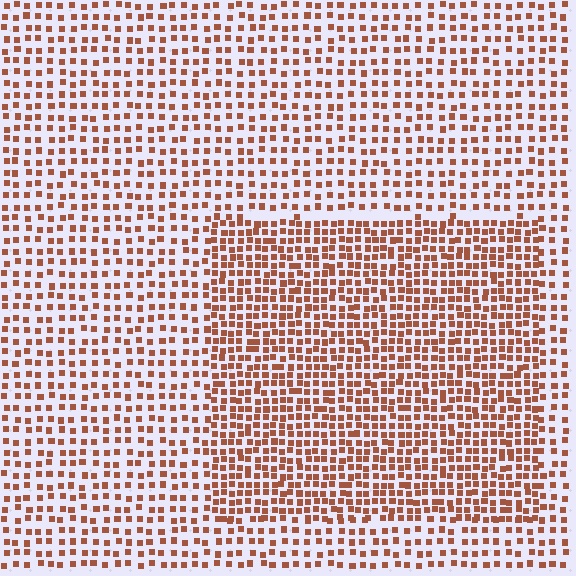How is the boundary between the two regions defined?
The boundary is defined by a change in element density (approximately 1.8x ratio). All elements are the same color, size, and shape.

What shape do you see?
I see a rectangle.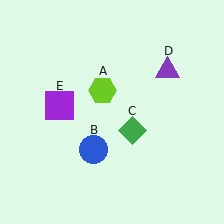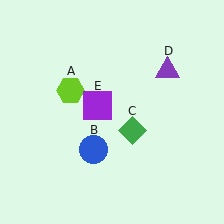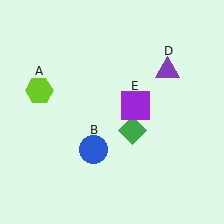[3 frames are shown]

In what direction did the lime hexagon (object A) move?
The lime hexagon (object A) moved left.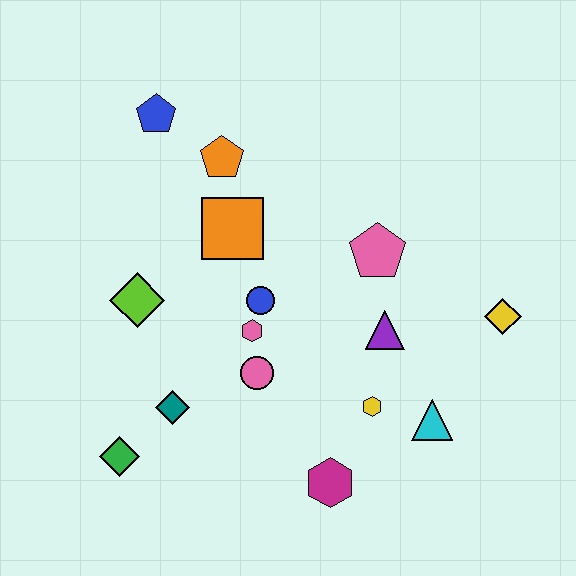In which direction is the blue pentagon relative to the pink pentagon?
The blue pentagon is to the left of the pink pentagon.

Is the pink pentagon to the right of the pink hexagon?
Yes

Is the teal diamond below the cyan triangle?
No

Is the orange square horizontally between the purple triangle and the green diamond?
Yes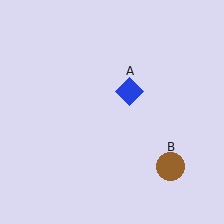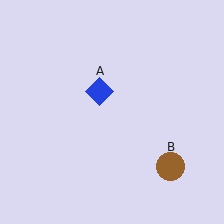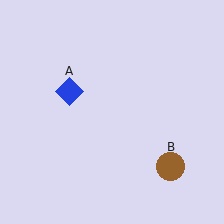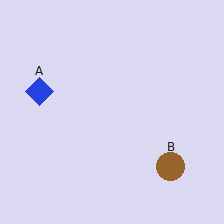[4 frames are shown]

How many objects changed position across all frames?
1 object changed position: blue diamond (object A).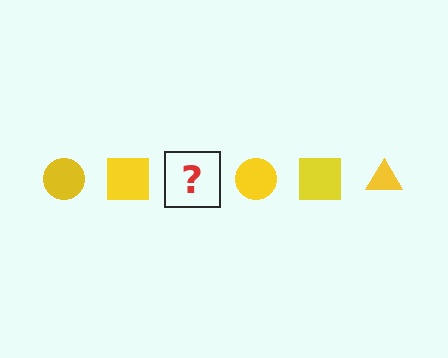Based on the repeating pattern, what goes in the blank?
The blank should be a yellow triangle.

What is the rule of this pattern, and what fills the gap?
The rule is that the pattern cycles through circle, square, triangle shapes in yellow. The gap should be filled with a yellow triangle.